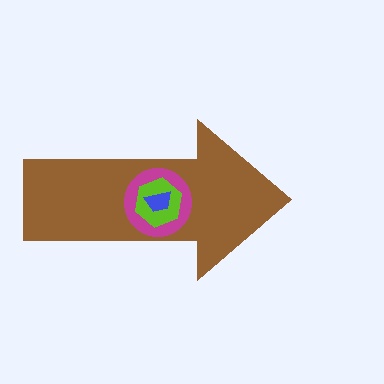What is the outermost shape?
The brown arrow.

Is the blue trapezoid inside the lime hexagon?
Yes.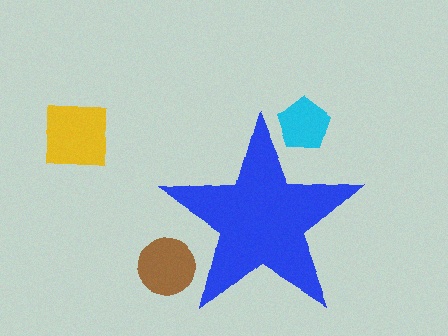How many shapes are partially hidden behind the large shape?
2 shapes are partially hidden.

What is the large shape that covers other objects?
A blue star.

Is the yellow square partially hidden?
No, the yellow square is fully visible.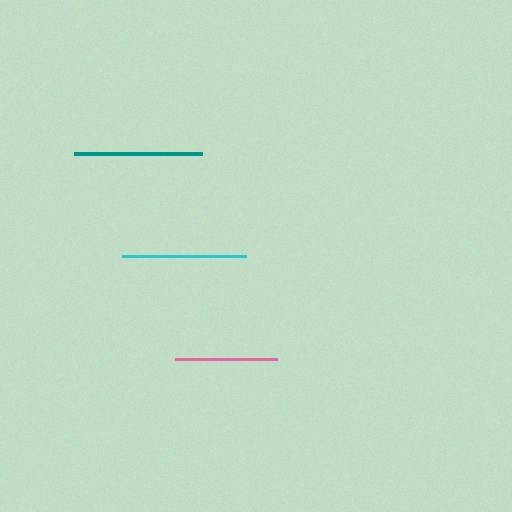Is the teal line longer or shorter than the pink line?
The teal line is longer than the pink line.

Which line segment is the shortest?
The pink line is the shortest at approximately 101 pixels.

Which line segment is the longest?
The teal line is the longest at approximately 129 pixels.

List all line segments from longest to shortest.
From longest to shortest: teal, cyan, pink.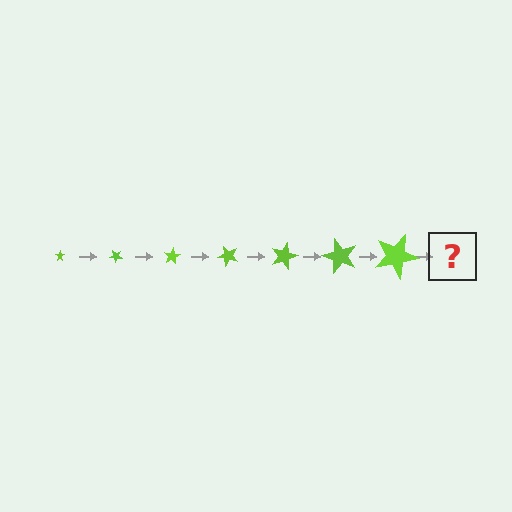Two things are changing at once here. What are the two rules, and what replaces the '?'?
The two rules are that the star grows larger each step and it rotates 40 degrees each step. The '?' should be a star, larger than the previous one and rotated 280 degrees from the start.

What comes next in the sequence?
The next element should be a star, larger than the previous one and rotated 280 degrees from the start.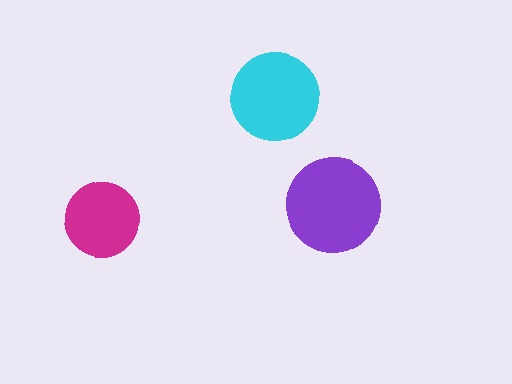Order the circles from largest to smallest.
the purple one, the cyan one, the magenta one.